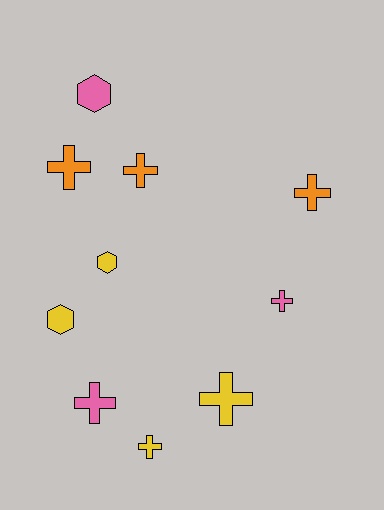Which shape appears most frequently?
Cross, with 7 objects.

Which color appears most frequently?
Yellow, with 4 objects.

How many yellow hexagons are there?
There are 2 yellow hexagons.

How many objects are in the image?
There are 10 objects.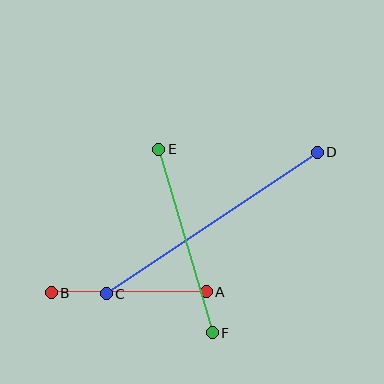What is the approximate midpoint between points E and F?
The midpoint is at approximately (186, 241) pixels.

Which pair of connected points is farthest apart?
Points C and D are farthest apart.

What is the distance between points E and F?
The distance is approximately 191 pixels.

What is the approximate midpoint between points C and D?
The midpoint is at approximately (212, 223) pixels.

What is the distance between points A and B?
The distance is approximately 155 pixels.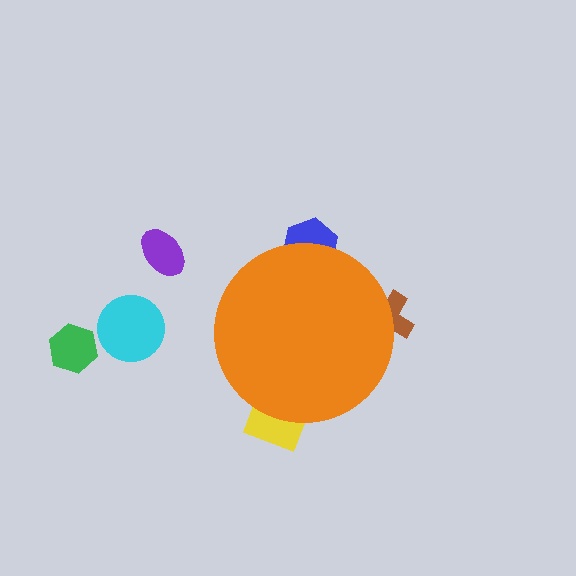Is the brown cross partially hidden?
Yes, the brown cross is partially hidden behind the orange circle.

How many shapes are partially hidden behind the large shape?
3 shapes are partially hidden.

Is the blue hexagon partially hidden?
Yes, the blue hexagon is partially hidden behind the orange circle.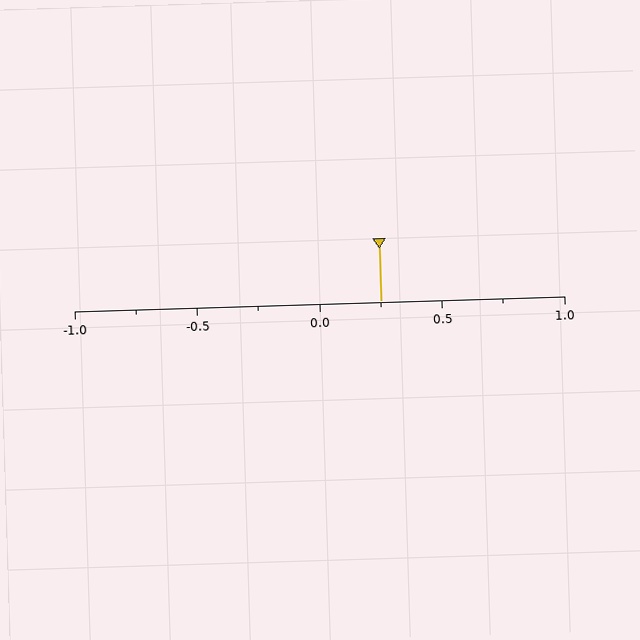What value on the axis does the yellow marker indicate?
The marker indicates approximately 0.25.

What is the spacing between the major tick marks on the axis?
The major ticks are spaced 0.5 apart.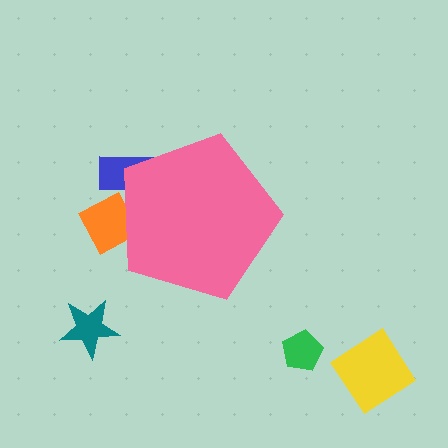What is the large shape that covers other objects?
A pink pentagon.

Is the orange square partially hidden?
Yes, the orange square is partially hidden behind the pink pentagon.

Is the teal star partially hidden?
No, the teal star is fully visible.